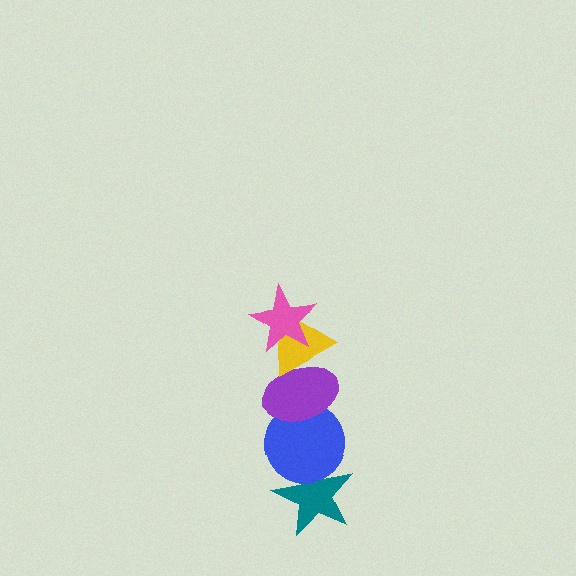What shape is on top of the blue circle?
The purple ellipse is on top of the blue circle.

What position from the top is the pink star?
The pink star is 1st from the top.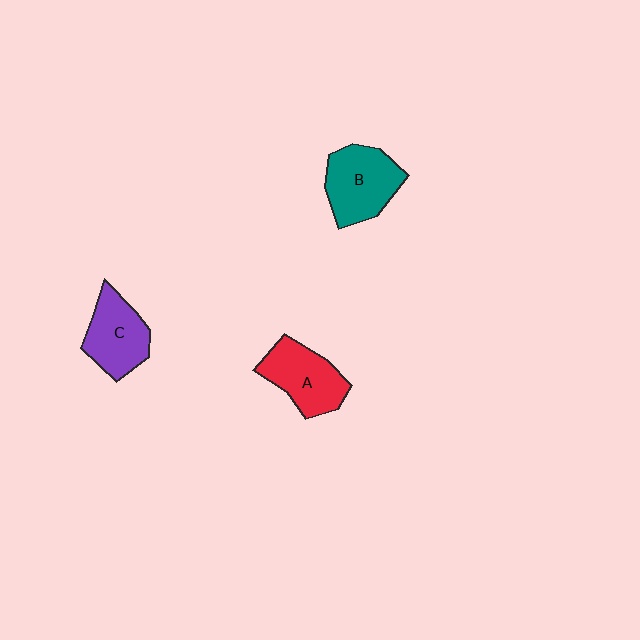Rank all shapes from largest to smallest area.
From largest to smallest: B (teal), A (red), C (purple).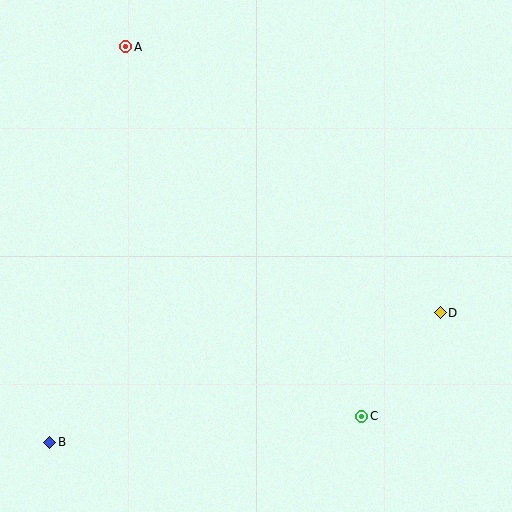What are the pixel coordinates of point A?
Point A is at (126, 47).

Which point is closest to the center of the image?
Point C at (362, 416) is closest to the center.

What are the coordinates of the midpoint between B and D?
The midpoint between B and D is at (245, 378).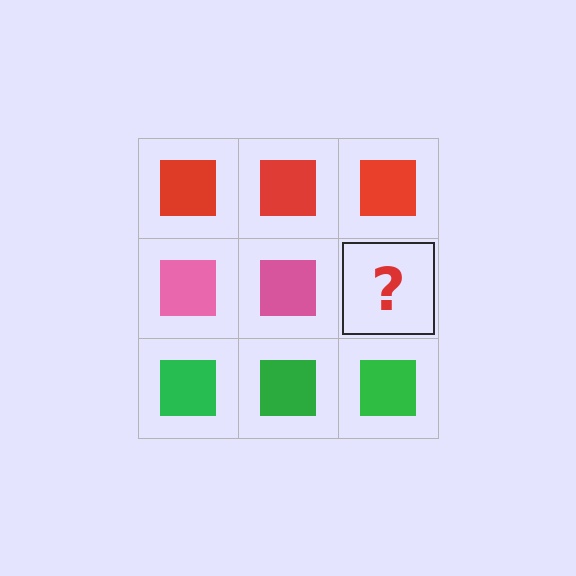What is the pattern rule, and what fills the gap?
The rule is that each row has a consistent color. The gap should be filled with a pink square.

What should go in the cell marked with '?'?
The missing cell should contain a pink square.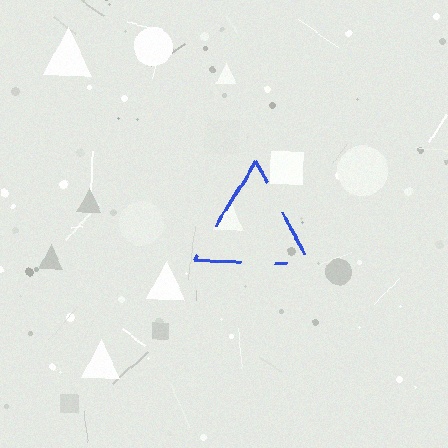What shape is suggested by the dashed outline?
The dashed outline suggests a triangle.